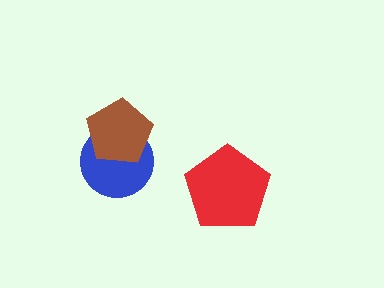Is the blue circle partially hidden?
Yes, it is partially covered by another shape.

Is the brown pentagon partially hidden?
No, no other shape covers it.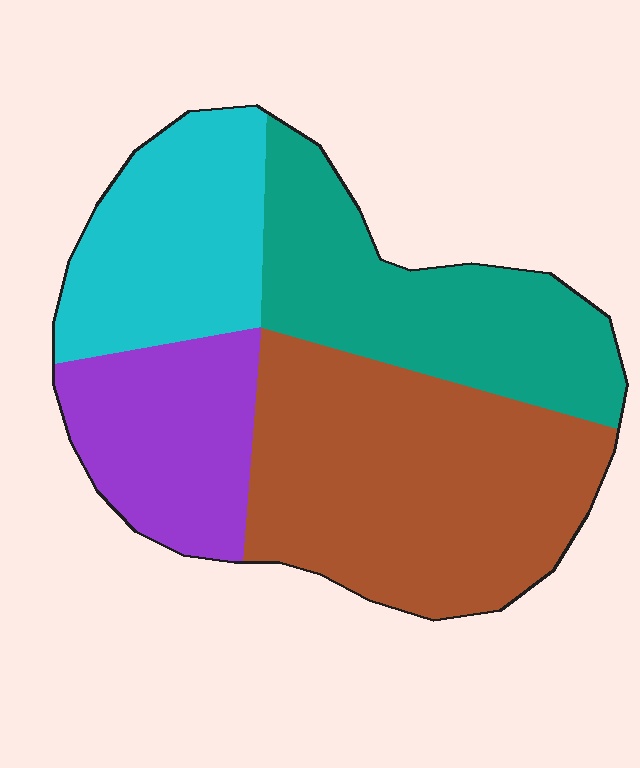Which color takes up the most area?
Brown, at roughly 35%.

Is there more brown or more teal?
Brown.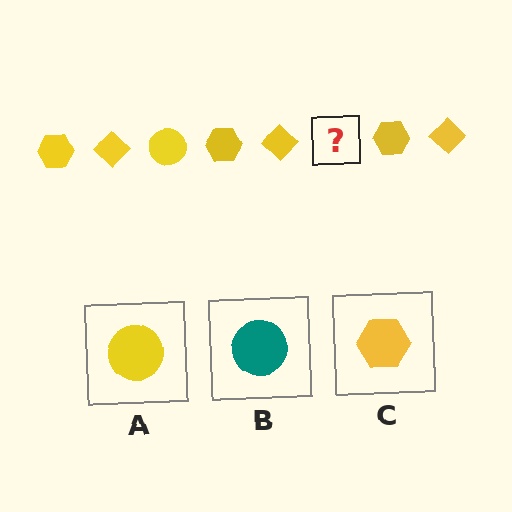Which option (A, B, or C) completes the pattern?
A.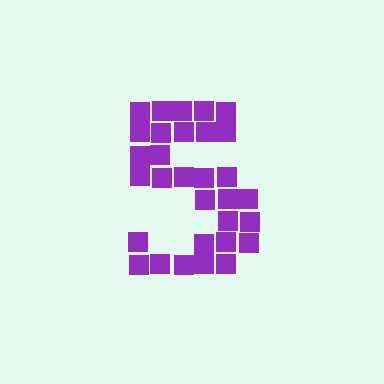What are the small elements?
The small elements are squares.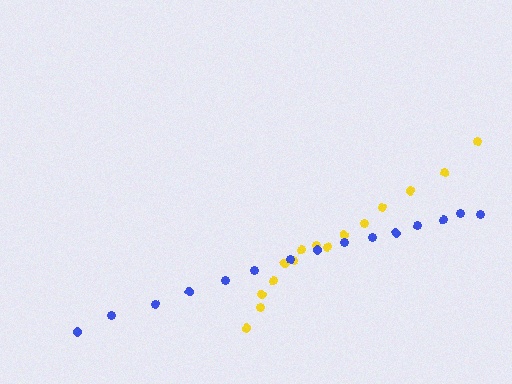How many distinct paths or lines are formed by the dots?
There are 2 distinct paths.